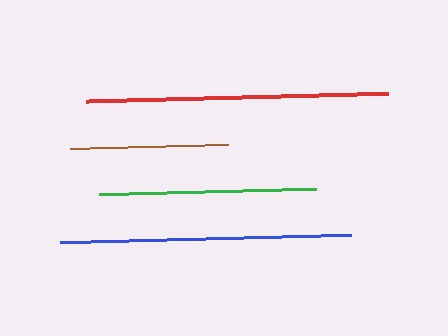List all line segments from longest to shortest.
From longest to shortest: red, blue, green, brown.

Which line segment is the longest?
The red line is the longest at approximately 302 pixels.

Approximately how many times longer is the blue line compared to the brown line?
The blue line is approximately 1.9 times the length of the brown line.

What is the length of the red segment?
The red segment is approximately 302 pixels long.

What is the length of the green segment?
The green segment is approximately 217 pixels long.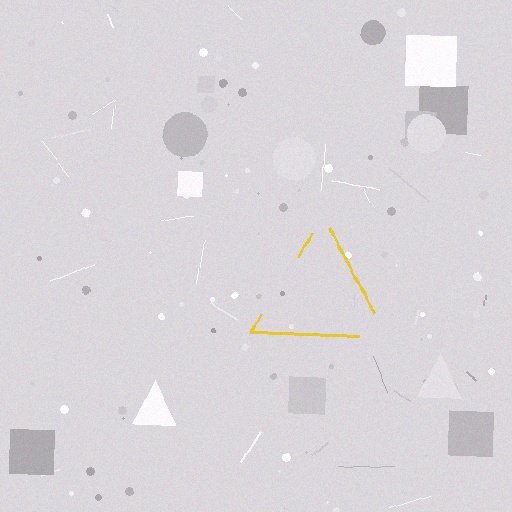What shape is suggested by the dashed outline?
The dashed outline suggests a triangle.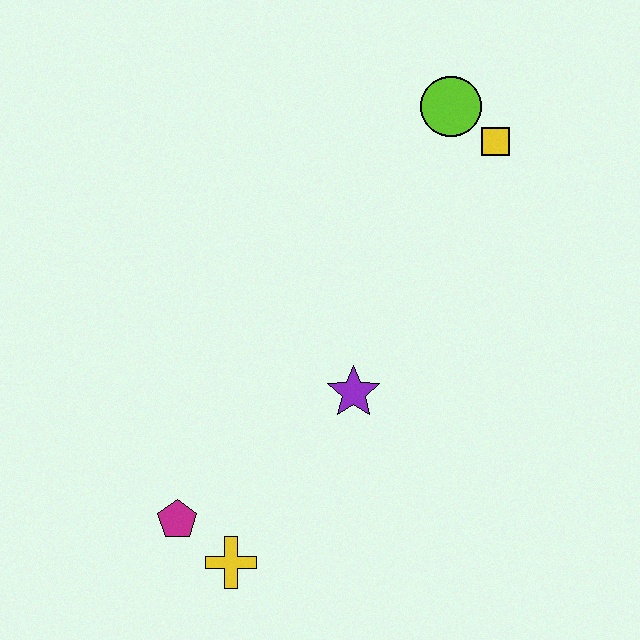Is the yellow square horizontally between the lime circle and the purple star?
No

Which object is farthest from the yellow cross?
The lime circle is farthest from the yellow cross.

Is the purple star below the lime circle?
Yes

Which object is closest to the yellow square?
The lime circle is closest to the yellow square.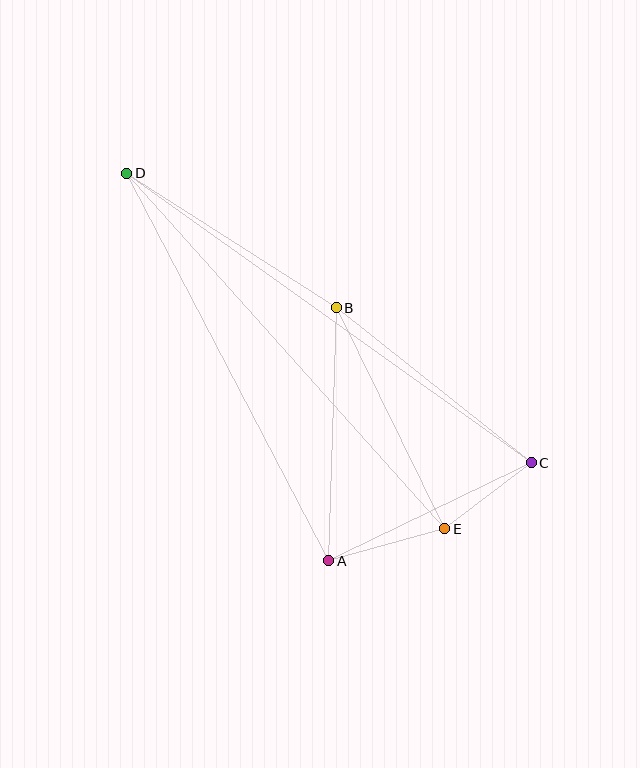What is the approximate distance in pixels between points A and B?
The distance between A and B is approximately 253 pixels.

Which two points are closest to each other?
Points C and E are closest to each other.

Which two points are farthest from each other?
Points C and D are farthest from each other.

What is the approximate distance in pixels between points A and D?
The distance between A and D is approximately 437 pixels.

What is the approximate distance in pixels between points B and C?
The distance between B and C is approximately 249 pixels.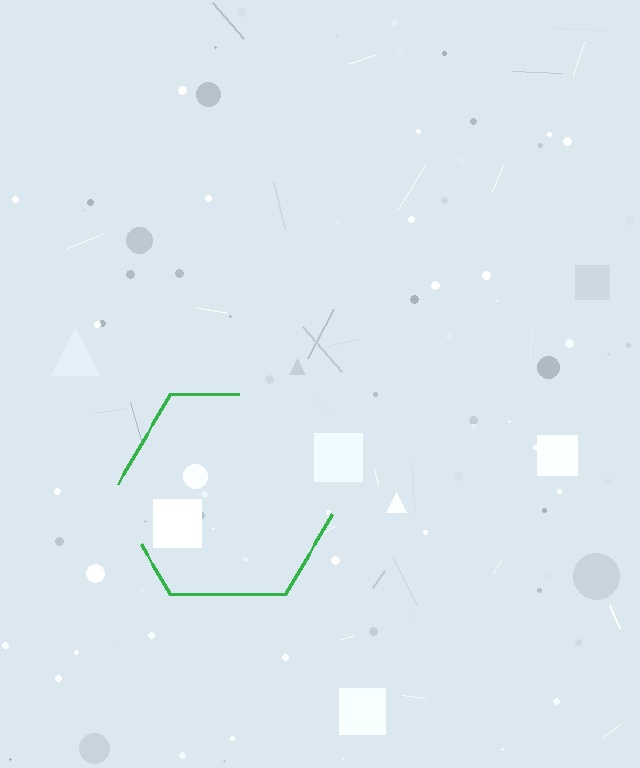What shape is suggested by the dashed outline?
The dashed outline suggests a hexagon.